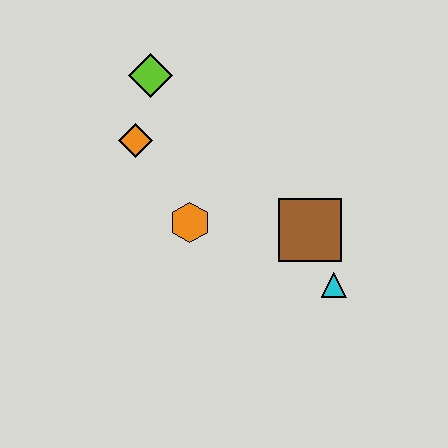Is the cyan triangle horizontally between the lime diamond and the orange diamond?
No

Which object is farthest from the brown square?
The lime diamond is farthest from the brown square.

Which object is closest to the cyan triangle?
The brown square is closest to the cyan triangle.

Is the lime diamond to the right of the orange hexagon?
No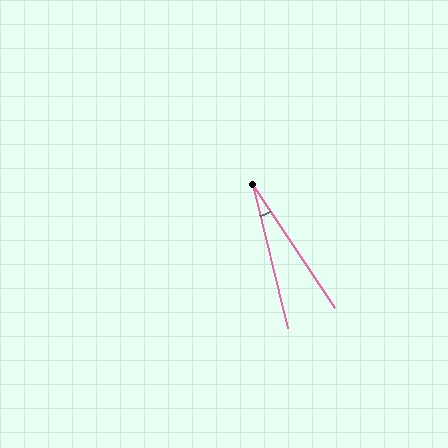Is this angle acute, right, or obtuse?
It is acute.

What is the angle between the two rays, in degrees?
Approximately 20 degrees.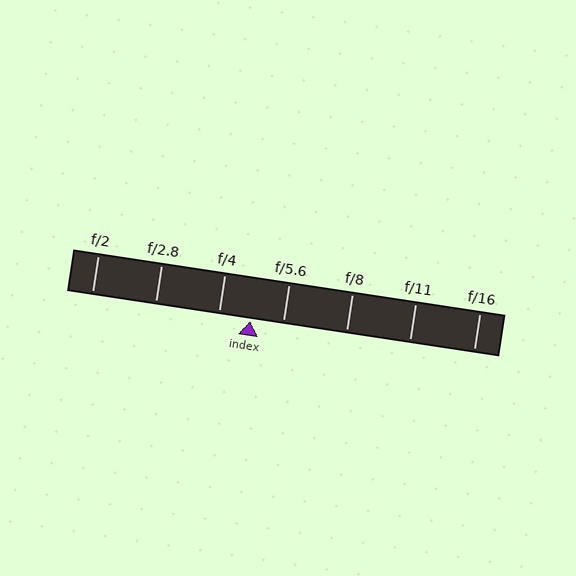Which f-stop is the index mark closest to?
The index mark is closest to f/4.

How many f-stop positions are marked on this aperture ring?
There are 7 f-stop positions marked.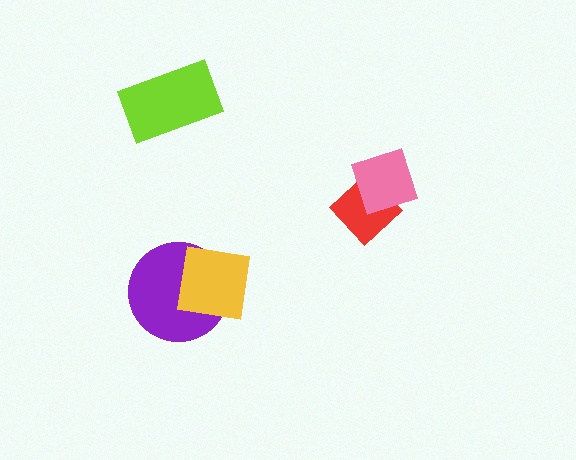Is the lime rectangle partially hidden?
No, no other shape covers it.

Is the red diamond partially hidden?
Yes, it is partially covered by another shape.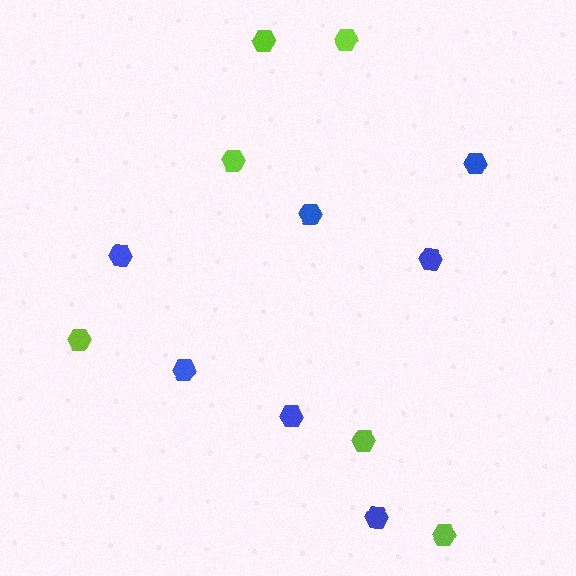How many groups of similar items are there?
There are 2 groups: one group of lime hexagons (6) and one group of blue hexagons (7).